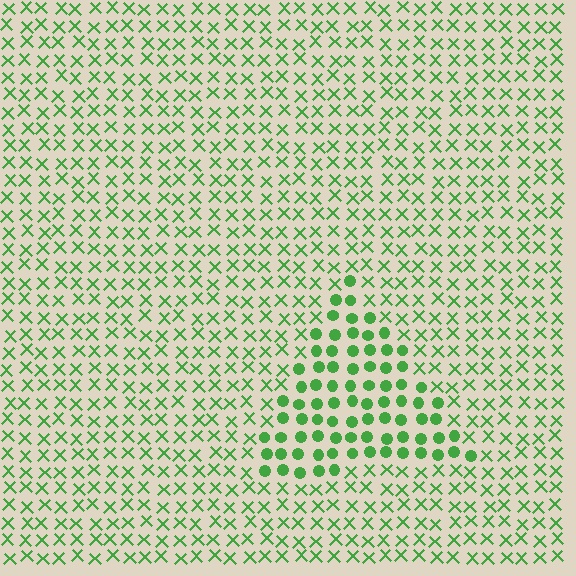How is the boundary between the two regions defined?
The boundary is defined by a change in element shape: circles inside vs. X marks outside. All elements share the same color and spacing.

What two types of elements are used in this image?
The image uses circles inside the triangle region and X marks outside it.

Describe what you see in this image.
The image is filled with small green elements arranged in a uniform grid. A triangle-shaped region contains circles, while the surrounding area contains X marks. The boundary is defined purely by the change in element shape.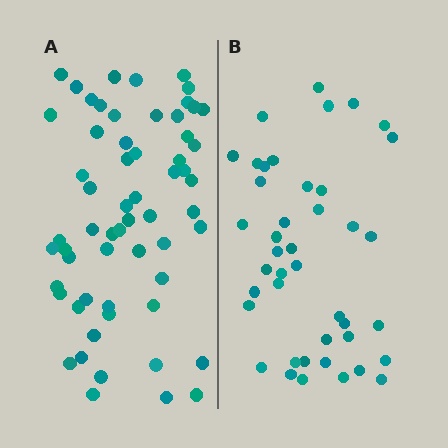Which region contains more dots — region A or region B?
Region A (the left region) has more dots.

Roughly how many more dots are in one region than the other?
Region A has approximately 20 more dots than region B.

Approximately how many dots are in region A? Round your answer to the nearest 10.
About 60 dots.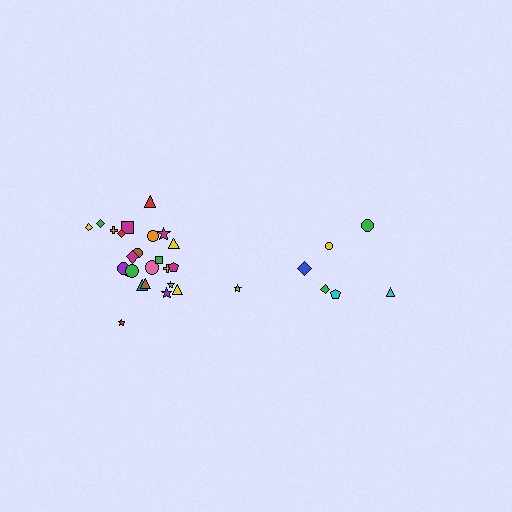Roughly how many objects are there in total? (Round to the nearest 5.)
Roughly 30 objects in total.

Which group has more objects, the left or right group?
The left group.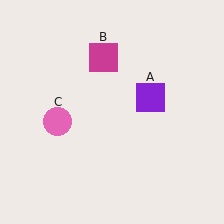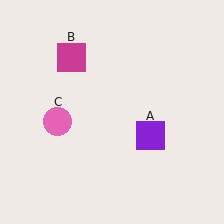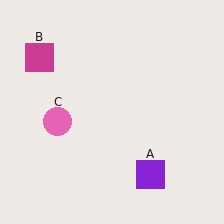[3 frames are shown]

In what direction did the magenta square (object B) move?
The magenta square (object B) moved left.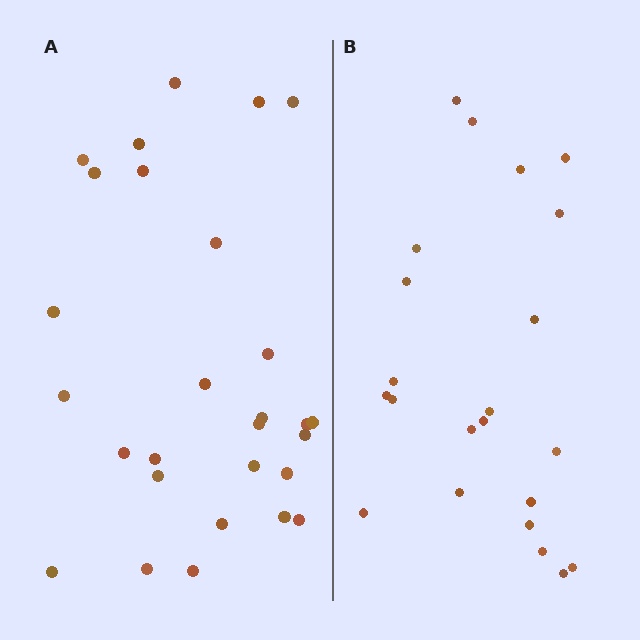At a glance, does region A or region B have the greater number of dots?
Region A (the left region) has more dots.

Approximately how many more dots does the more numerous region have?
Region A has about 6 more dots than region B.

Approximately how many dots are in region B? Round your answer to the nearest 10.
About 20 dots. (The exact count is 22, which rounds to 20.)